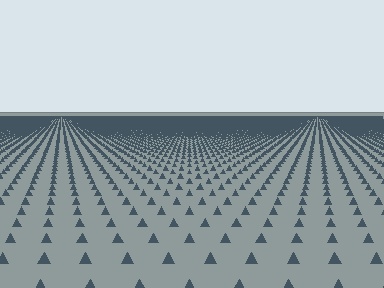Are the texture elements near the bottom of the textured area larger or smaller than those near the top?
Larger. Near the bottom, elements are closer to the viewer and appear at a bigger on-screen size.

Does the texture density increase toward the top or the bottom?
Density increases toward the top.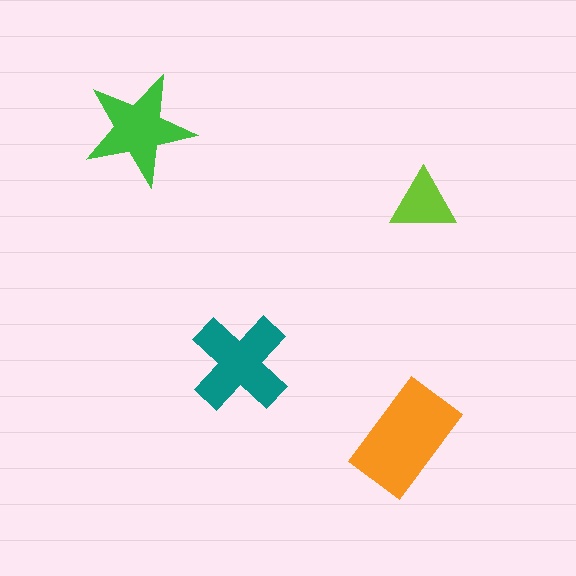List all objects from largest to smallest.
The orange rectangle, the teal cross, the green star, the lime triangle.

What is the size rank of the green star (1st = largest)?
3rd.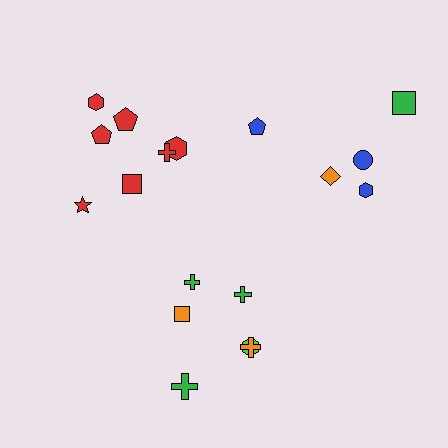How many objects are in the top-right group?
There are 5 objects.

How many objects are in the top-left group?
There are 7 objects.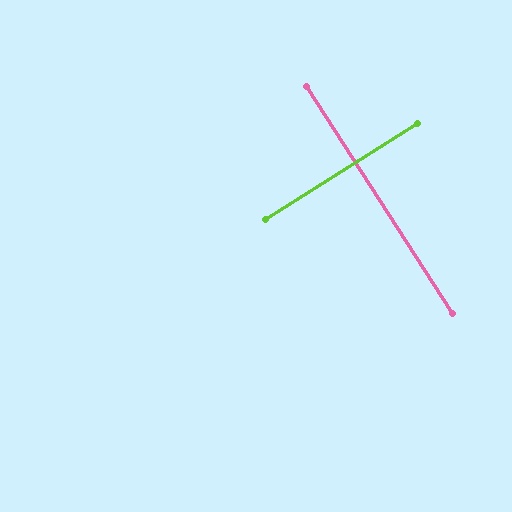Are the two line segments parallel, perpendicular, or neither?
Perpendicular — they meet at approximately 90°.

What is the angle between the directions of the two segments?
Approximately 90 degrees.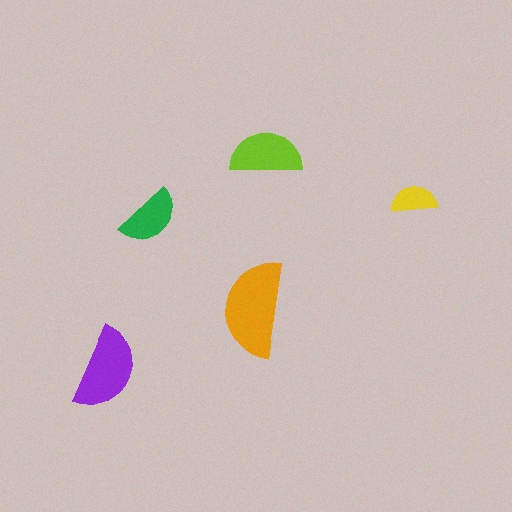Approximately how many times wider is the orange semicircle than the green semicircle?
About 1.5 times wider.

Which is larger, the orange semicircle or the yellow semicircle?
The orange one.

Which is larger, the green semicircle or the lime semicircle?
The lime one.